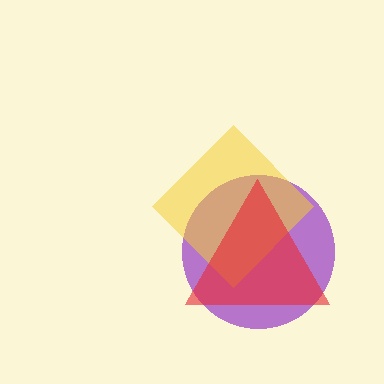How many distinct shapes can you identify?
There are 3 distinct shapes: a purple circle, a yellow diamond, a red triangle.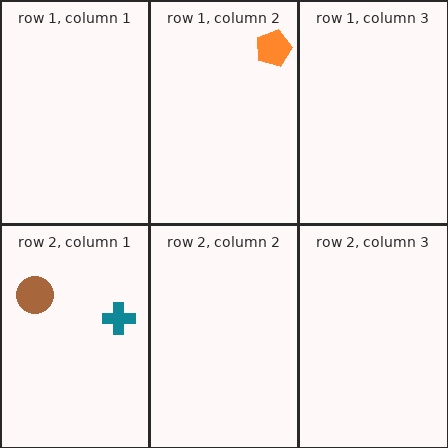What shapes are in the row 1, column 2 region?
The orange pentagon.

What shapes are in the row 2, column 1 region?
The teal cross, the brown circle.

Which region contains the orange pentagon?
The row 1, column 2 region.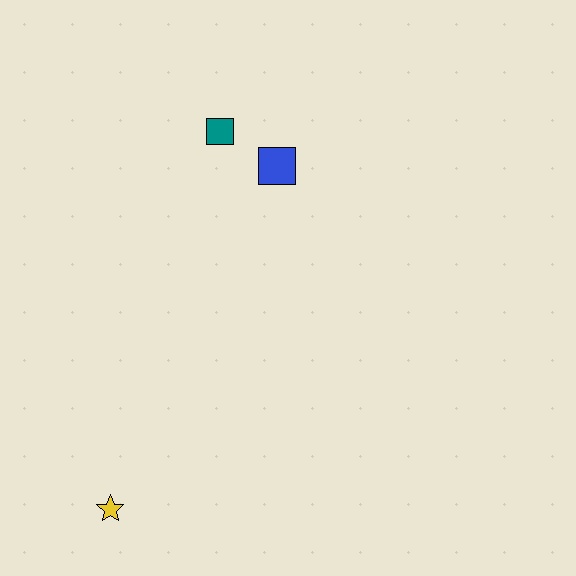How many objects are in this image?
There are 3 objects.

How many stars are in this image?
There is 1 star.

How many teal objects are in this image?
There is 1 teal object.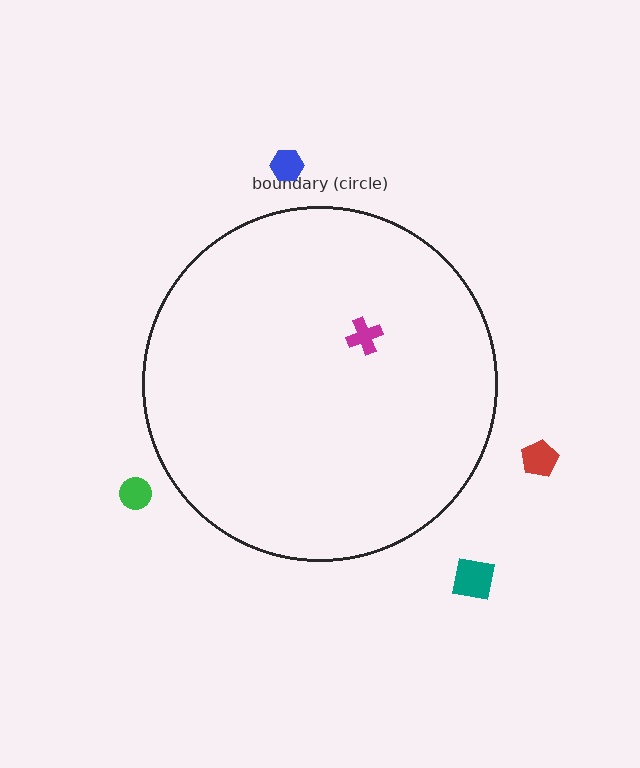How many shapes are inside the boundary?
1 inside, 4 outside.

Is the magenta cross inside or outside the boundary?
Inside.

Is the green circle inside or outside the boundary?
Outside.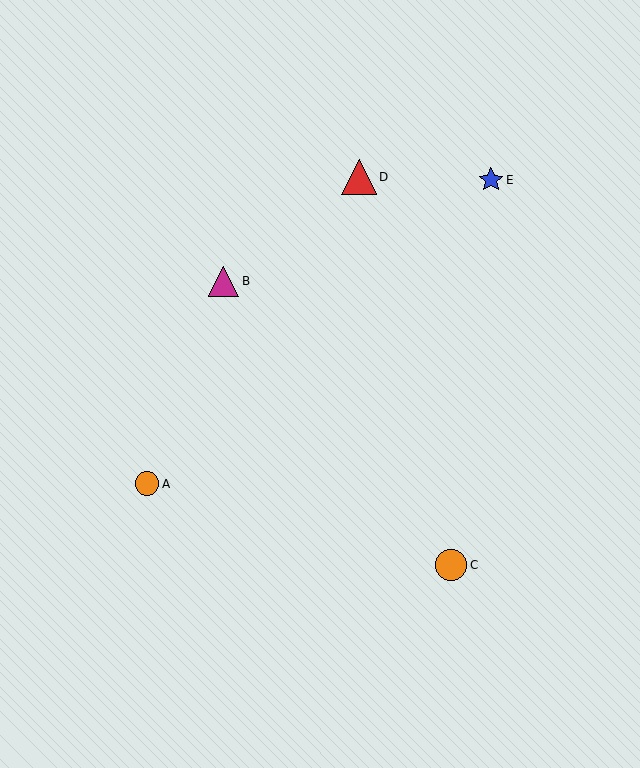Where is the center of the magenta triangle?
The center of the magenta triangle is at (224, 281).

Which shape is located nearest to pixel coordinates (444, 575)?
The orange circle (labeled C) at (451, 565) is nearest to that location.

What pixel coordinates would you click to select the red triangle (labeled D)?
Click at (359, 177) to select the red triangle D.